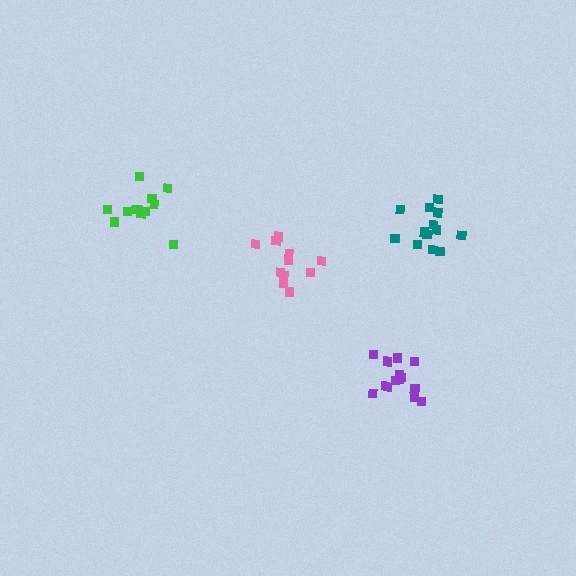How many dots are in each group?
Group 1: 13 dots, Group 2: 11 dots, Group 3: 14 dots, Group 4: 12 dots (50 total).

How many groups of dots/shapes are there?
There are 4 groups.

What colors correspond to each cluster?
The clusters are colored: teal, pink, purple, green.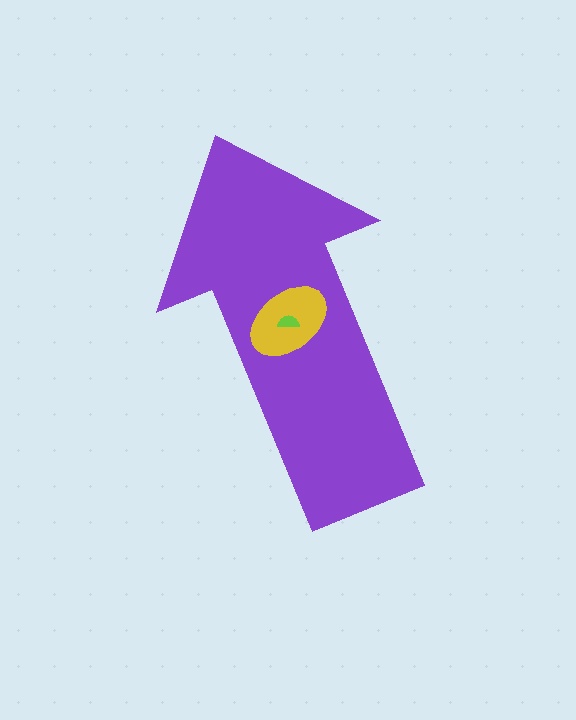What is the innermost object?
The lime semicircle.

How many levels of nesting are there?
3.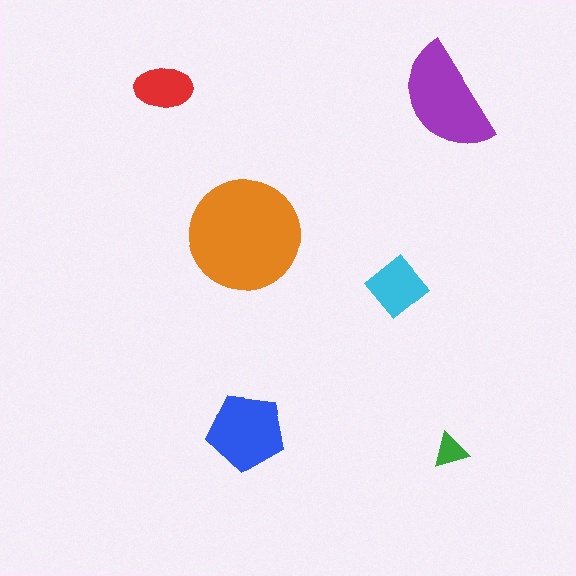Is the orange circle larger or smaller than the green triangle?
Larger.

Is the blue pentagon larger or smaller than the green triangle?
Larger.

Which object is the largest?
The orange circle.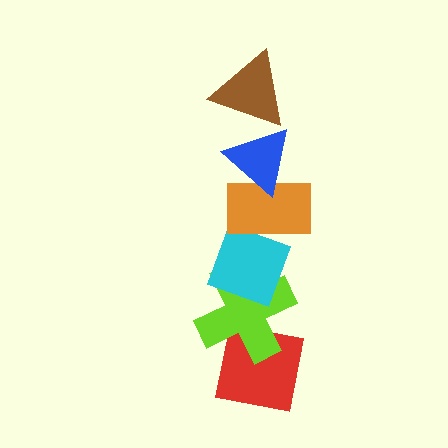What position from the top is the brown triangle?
The brown triangle is 1st from the top.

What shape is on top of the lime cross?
The cyan diamond is on top of the lime cross.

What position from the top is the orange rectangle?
The orange rectangle is 3rd from the top.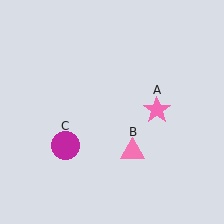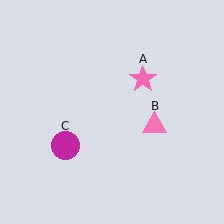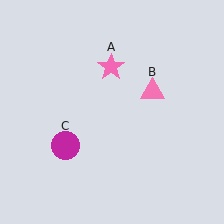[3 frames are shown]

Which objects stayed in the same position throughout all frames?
Magenta circle (object C) remained stationary.